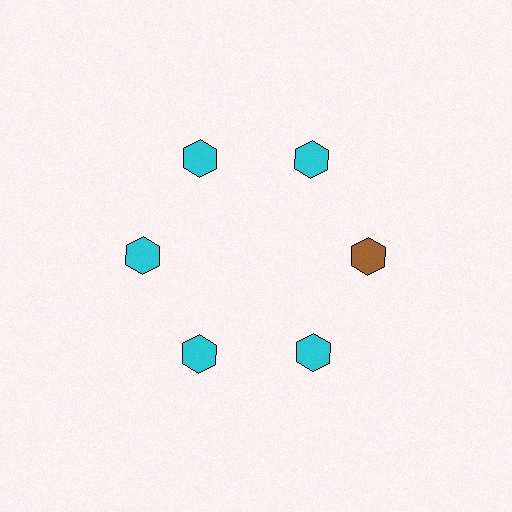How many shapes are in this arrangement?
There are 6 shapes arranged in a ring pattern.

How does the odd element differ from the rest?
It has a different color: brown instead of cyan.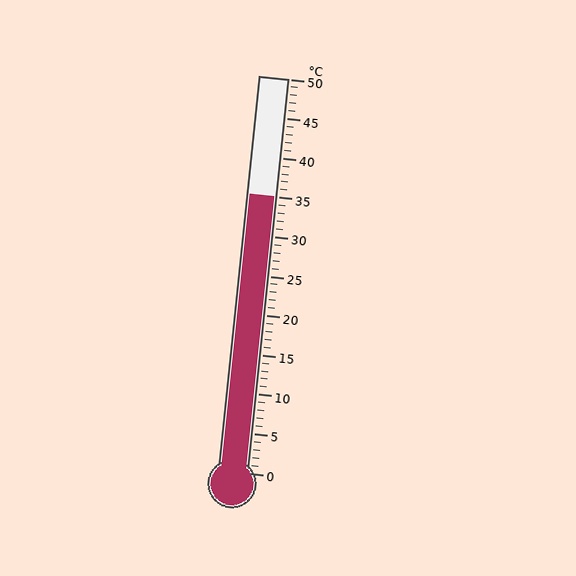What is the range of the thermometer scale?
The thermometer scale ranges from 0°C to 50°C.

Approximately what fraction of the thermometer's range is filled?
The thermometer is filled to approximately 70% of its range.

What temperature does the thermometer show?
The thermometer shows approximately 35°C.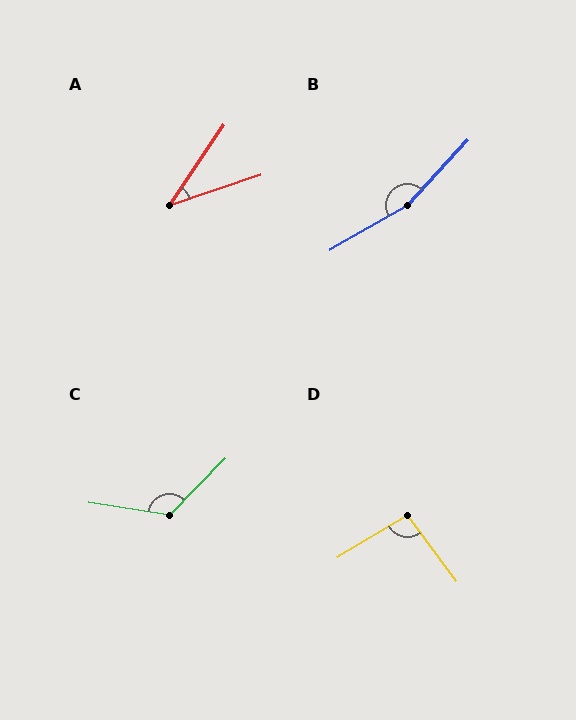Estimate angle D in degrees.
Approximately 96 degrees.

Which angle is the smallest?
A, at approximately 38 degrees.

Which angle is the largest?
B, at approximately 163 degrees.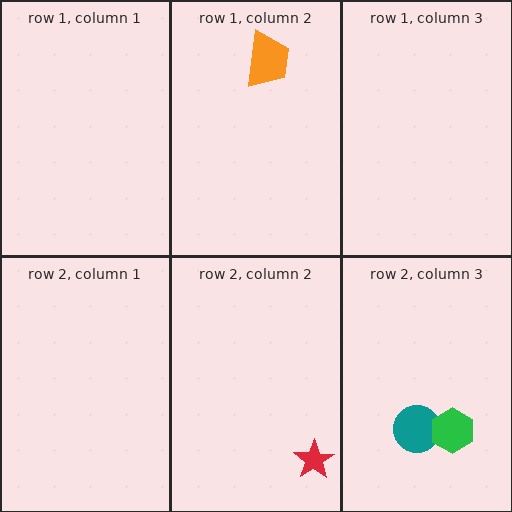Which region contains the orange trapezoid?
The row 1, column 2 region.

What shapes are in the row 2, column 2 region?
The red star.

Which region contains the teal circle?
The row 2, column 3 region.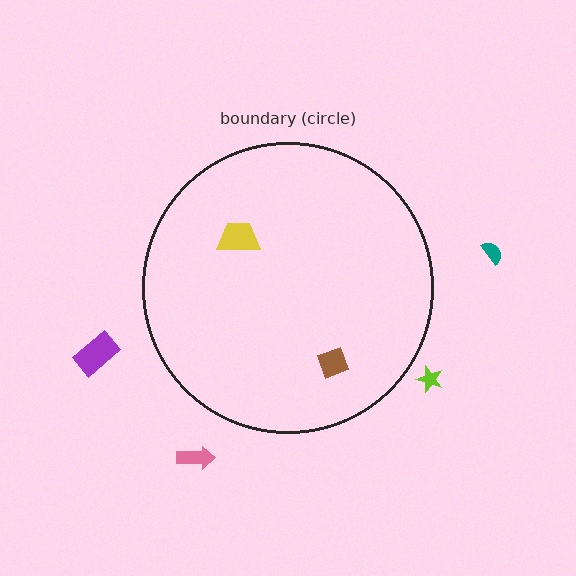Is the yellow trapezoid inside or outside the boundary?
Inside.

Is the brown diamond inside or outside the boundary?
Inside.